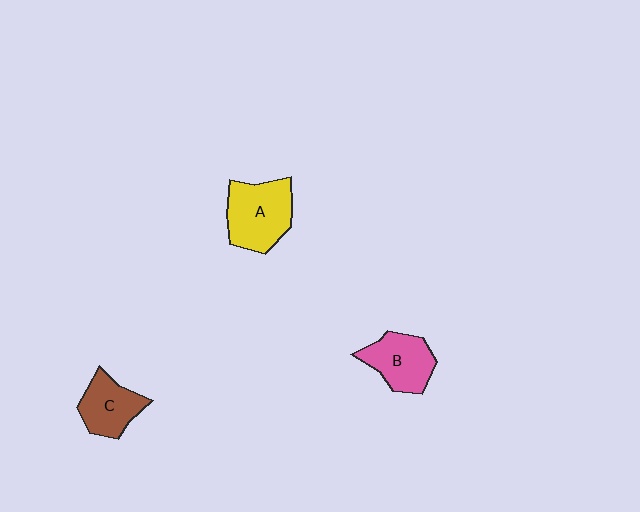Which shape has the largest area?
Shape A (yellow).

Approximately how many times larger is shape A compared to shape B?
Approximately 1.2 times.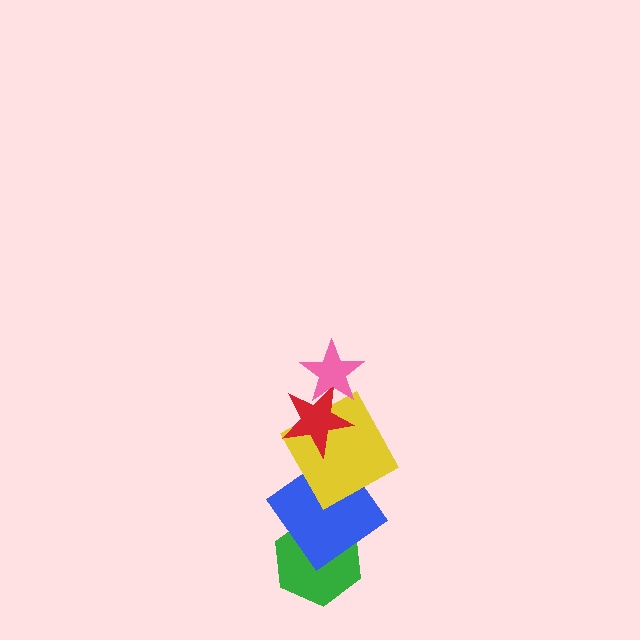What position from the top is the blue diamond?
The blue diamond is 4th from the top.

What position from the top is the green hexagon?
The green hexagon is 5th from the top.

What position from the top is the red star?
The red star is 2nd from the top.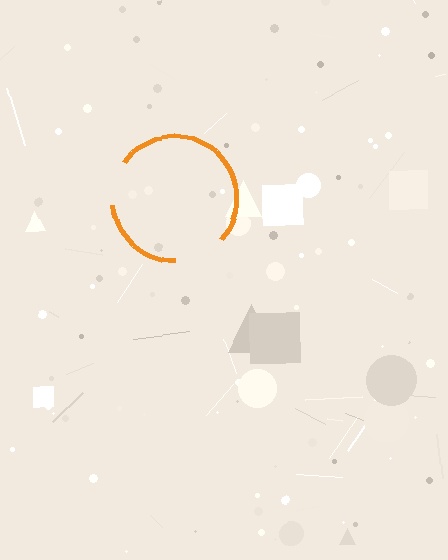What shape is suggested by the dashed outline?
The dashed outline suggests a circle.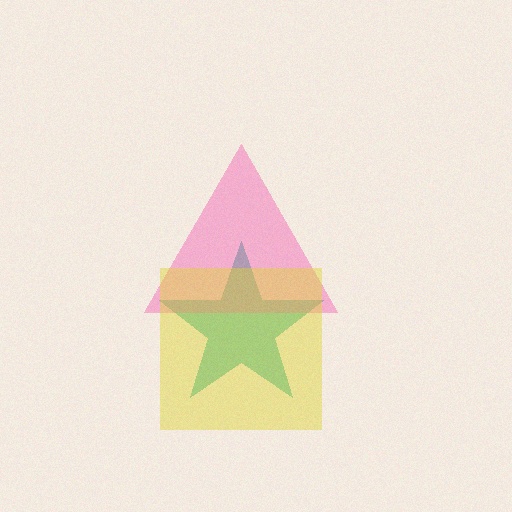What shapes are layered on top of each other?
The layered shapes are: a teal star, a pink triangle, a yellow square.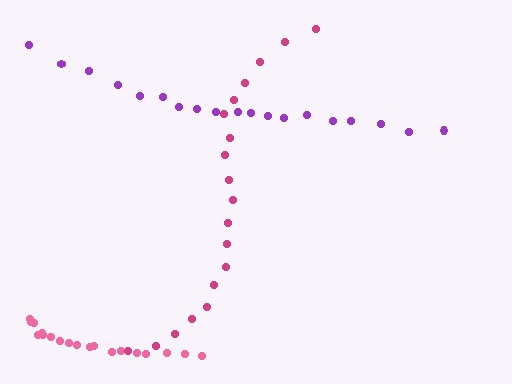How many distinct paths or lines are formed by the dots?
There are 3 distinct paths.